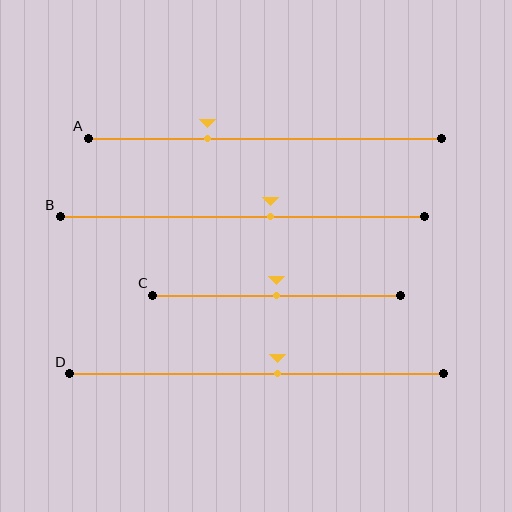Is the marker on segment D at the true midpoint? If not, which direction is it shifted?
No, the marker on segment D is shifted to the right by about 6% of the segment length.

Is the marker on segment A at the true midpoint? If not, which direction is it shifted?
No, the marker on segment A is shifted to the left by about 16% of the segment length.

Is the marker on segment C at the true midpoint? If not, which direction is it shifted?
Yes, the marker on segment C is at the true midpoint.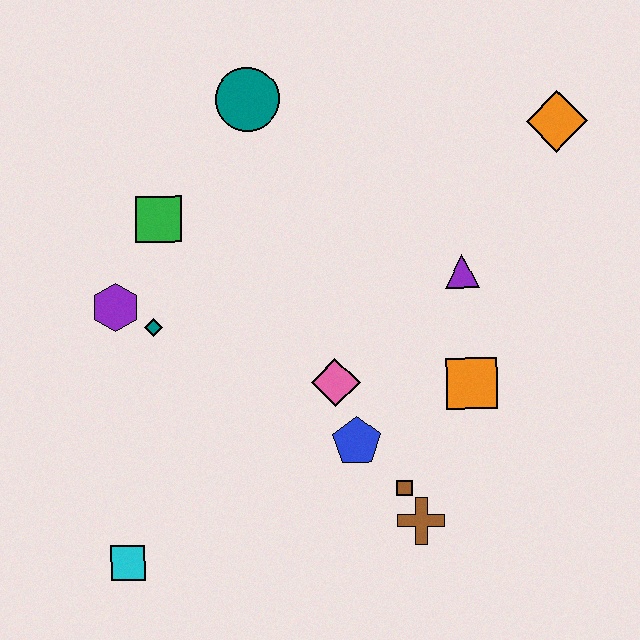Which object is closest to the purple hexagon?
The teal diamond is closest to the purple hexagon.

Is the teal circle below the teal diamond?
No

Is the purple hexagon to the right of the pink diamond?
No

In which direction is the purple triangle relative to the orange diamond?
The purple triangle is below the orange diamond.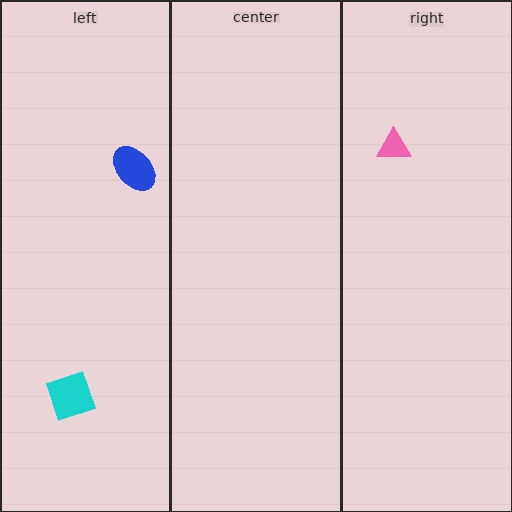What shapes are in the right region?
The pink triangle.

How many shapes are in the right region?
1.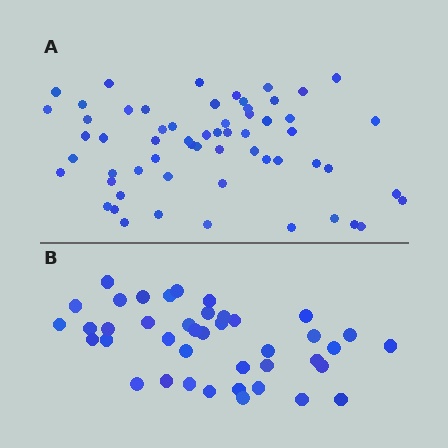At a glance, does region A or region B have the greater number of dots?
Region A (the top region) has more dots.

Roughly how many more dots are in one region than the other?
Region A has approximately 20 more dots than region B.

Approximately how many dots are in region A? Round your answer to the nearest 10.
About 60 dots.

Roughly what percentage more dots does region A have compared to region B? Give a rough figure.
About 45% more.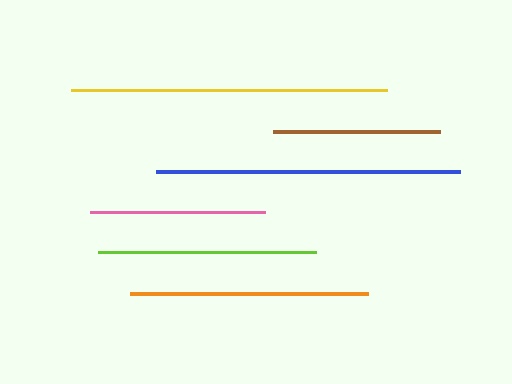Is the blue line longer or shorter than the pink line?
The blue line is longer than the pink line.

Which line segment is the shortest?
The brown line is the shortest at approximately 166 pixels.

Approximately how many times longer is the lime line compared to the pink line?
The lime line is approximately 1.2 times the length of the pink line.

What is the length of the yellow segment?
The yellow segment is approximately 317 pixels long.